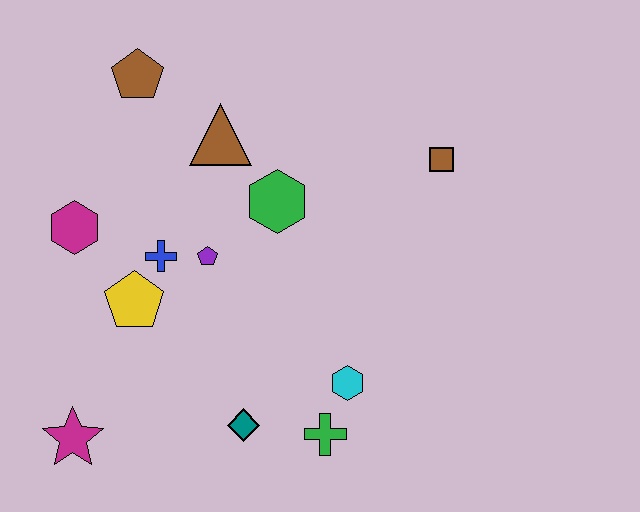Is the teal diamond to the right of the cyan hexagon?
No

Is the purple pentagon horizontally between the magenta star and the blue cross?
No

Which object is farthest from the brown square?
The magenta star is farthest from the brown square.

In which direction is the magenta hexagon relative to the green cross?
The magenta hexagon is to the left of the green cross.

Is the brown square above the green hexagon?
Yes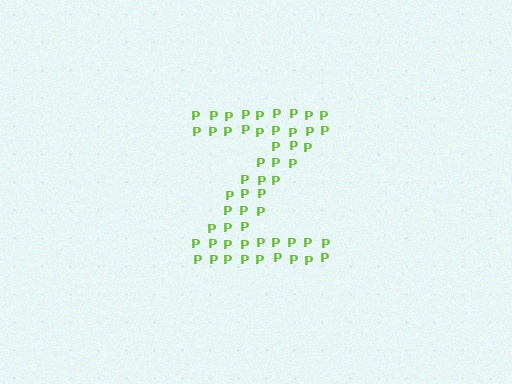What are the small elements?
The small elements are letter P's.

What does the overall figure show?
The overall figure shows the letter Z.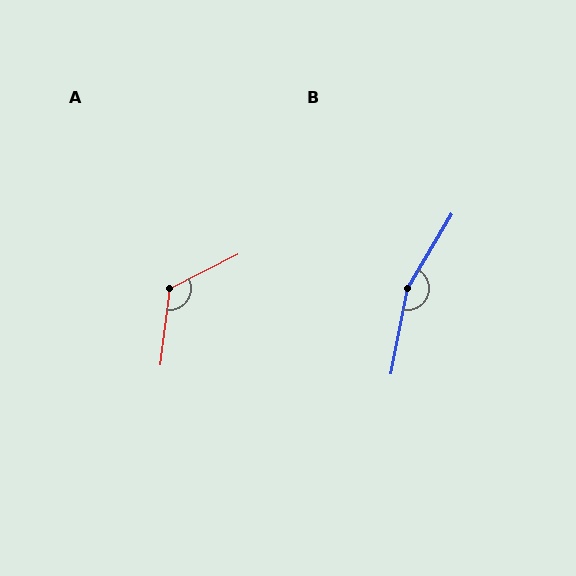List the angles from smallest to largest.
A (123°), B (160°).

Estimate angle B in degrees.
Approximately 160 degrees.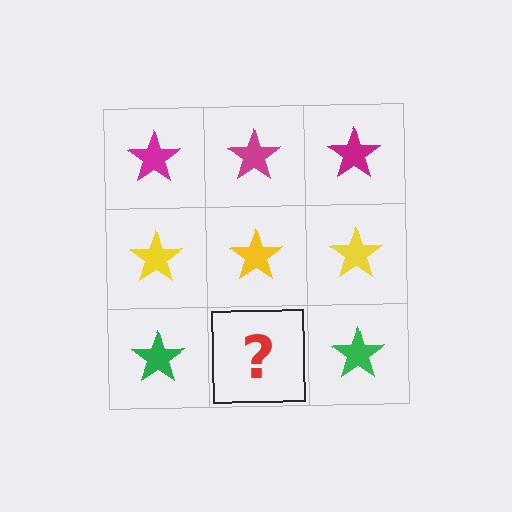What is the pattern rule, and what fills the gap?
The rule is that each row has a consistent color. The gap should be filled with a green star.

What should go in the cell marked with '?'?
The missing cell should contain a green star.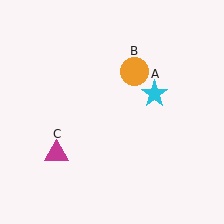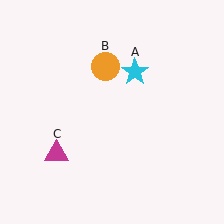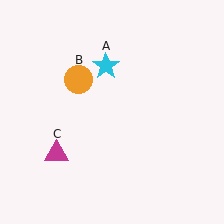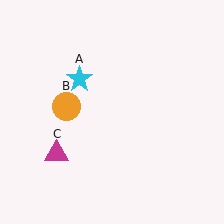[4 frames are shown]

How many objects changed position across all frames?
2 objects changed position: cyan star (object A), orange circle (object B).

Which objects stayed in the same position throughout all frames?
Magenta triangle (object C) remained stationary.